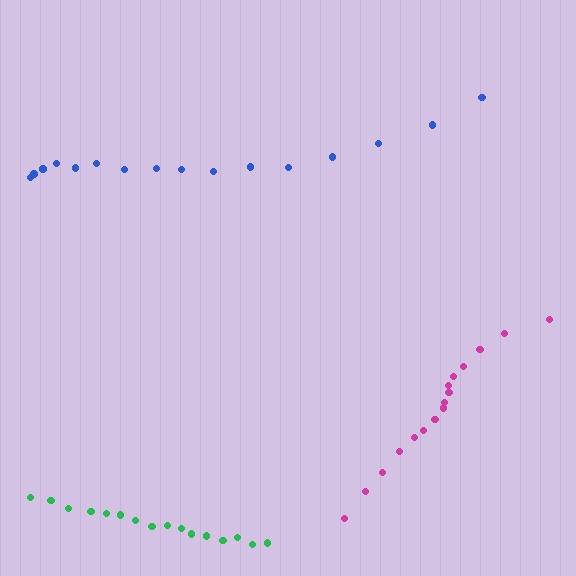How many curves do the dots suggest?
There are 3 distinct paths.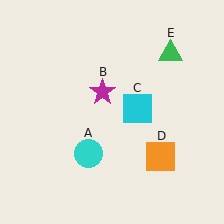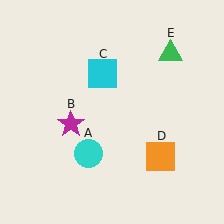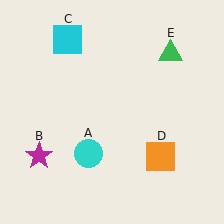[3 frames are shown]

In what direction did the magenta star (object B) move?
The magenta star (object B) moved down and to the left.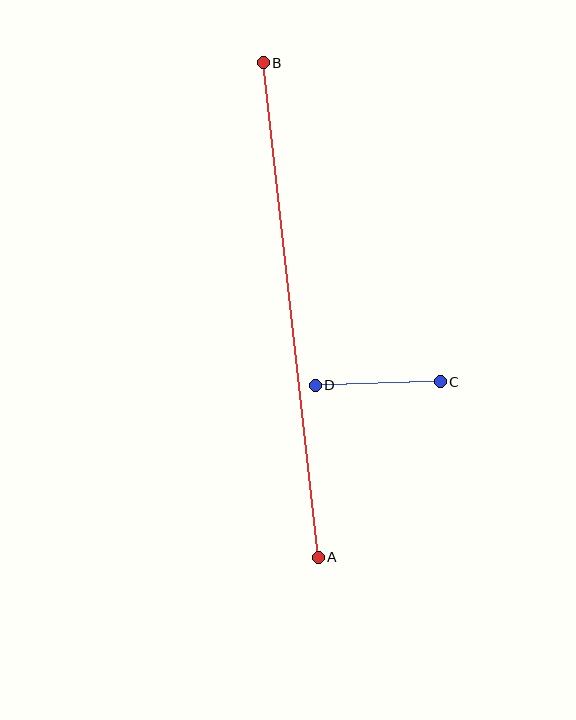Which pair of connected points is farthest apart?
Points A and B are farthest apart.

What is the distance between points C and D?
The distance is approximately 125 pixels.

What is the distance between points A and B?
The distance is approximately 497 pixels.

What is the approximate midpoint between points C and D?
The midpoint is at approximately (378, 384) pixels.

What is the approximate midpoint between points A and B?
The midpoint is at approximately (291, 310) pixels.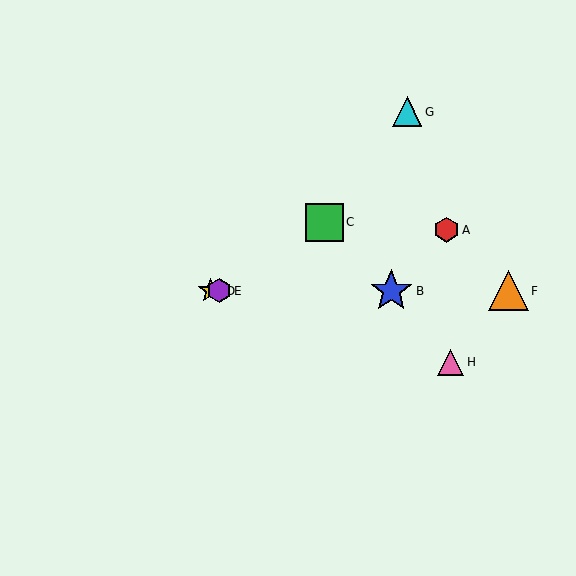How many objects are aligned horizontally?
4 objects (B, D, E, F) are aligned horizontally.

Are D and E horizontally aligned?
Yes, both are at y≈291.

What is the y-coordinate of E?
Object E is at y≈291.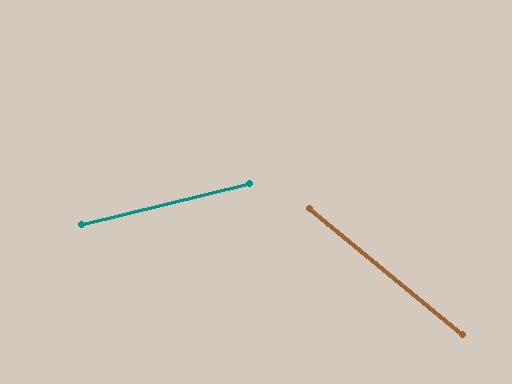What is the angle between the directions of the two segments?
Approximately 53 degrees.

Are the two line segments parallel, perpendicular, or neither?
Neither parallel nor perpendicular — they differ by about 53°.